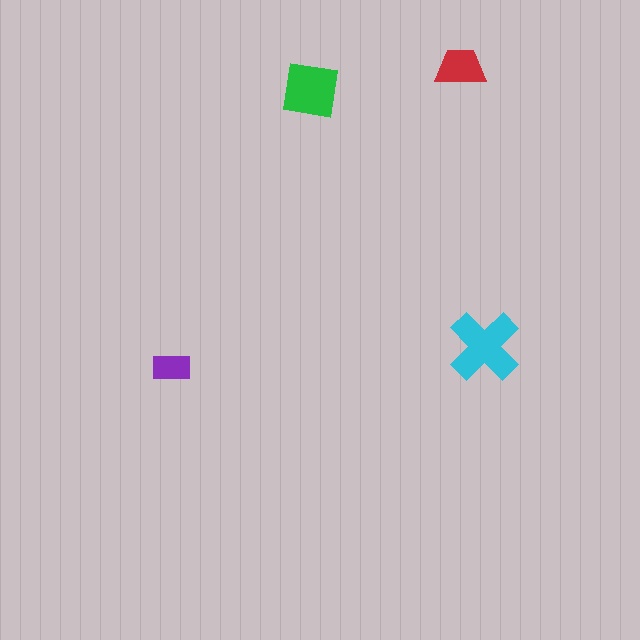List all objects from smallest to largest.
The purple rectangle, the red trapezoid, the green square, the cyan cross.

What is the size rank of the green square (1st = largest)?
2nd.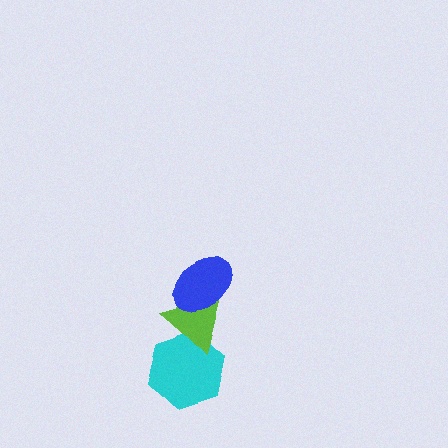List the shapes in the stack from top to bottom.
From top to bottom: the blue ellipse, the lime triangle, the cyan hexagon.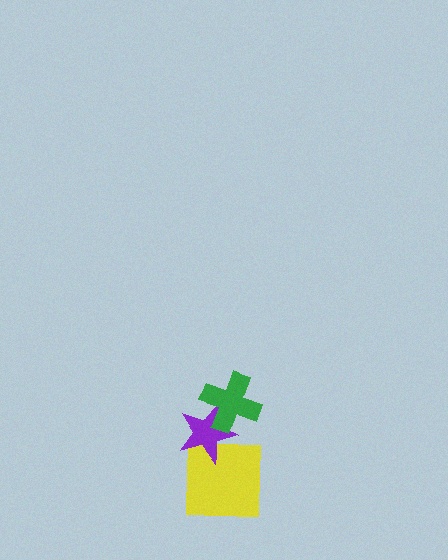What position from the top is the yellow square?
The yellow square is 3rd from the top.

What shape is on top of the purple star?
The green cross is on top of the purple star.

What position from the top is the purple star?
The purple star is 2nd from the top.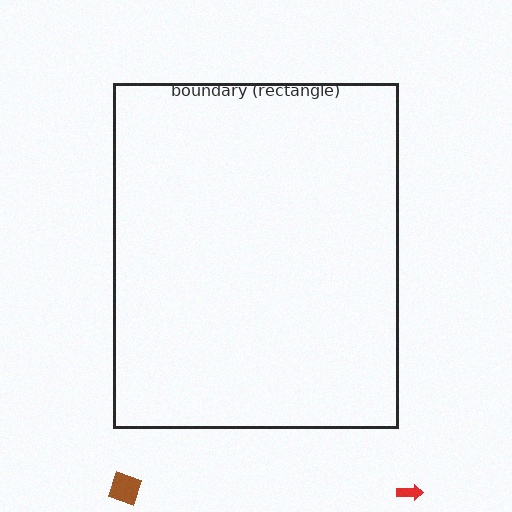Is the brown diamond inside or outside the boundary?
Outside.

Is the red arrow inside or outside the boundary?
Outside.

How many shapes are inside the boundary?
0 inside, 2 outside.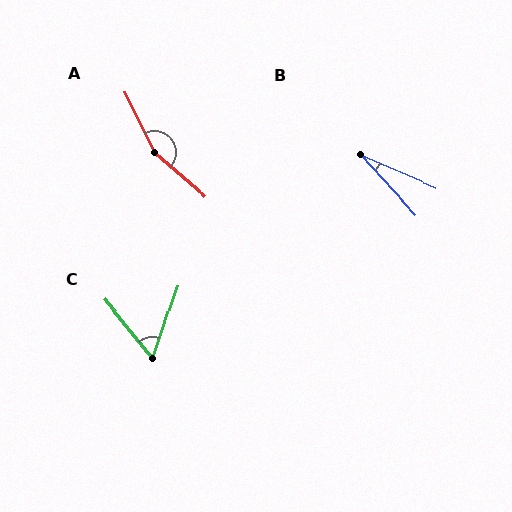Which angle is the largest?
A, at approximately 157 degrees.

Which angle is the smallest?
B, at approximately 24 degrees.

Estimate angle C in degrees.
Approximately 58 degrees.